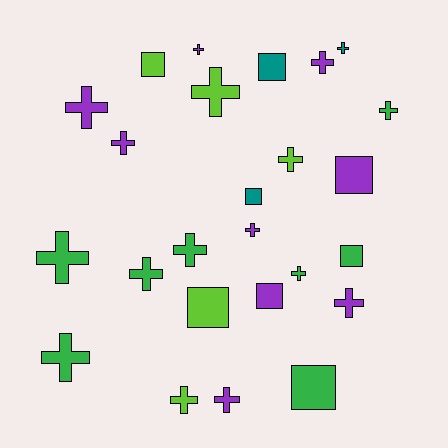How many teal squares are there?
There are 2 teal squares.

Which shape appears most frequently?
Cross, with 17 objects.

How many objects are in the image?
There are 25 objects.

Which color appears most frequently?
Purple, with 9 objects.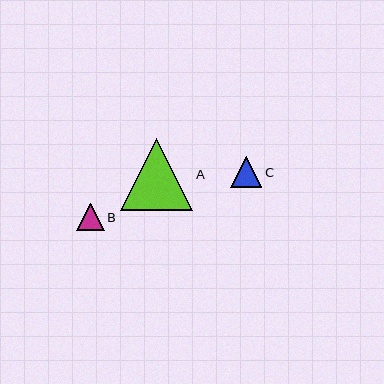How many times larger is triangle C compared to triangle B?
Triangle C is approximately 1.1 times the size of triangle B.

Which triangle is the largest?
Triangle A is the largest with a size of approximately 72 pixels.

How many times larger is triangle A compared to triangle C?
Triangle A is approximately 2.3 times the size of triangle C.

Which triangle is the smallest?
Triangle B is the smallest with a size of approximately 27 pixels.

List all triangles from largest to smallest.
From largest to smallest: A, C, B.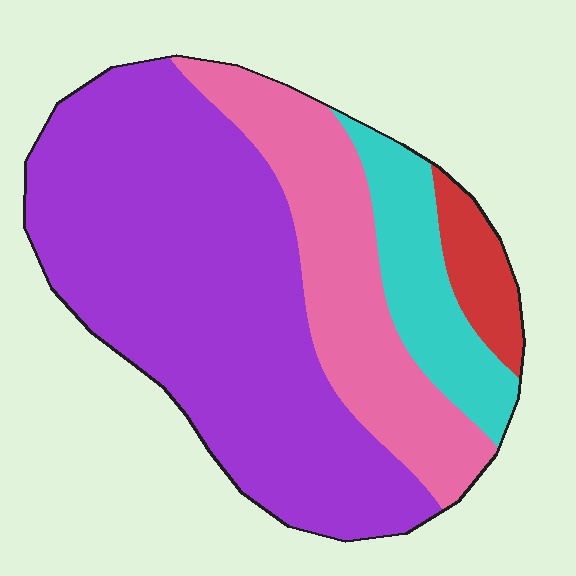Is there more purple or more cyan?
Purple.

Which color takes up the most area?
Purple, at roughly 60%.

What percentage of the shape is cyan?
Cyan takes up about one eighth (1/8) of the shape.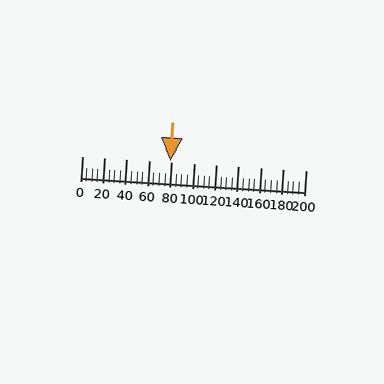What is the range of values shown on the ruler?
The ruler shows values from 0 to 200.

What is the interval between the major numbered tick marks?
The major tick marks are spaced 20 units apart.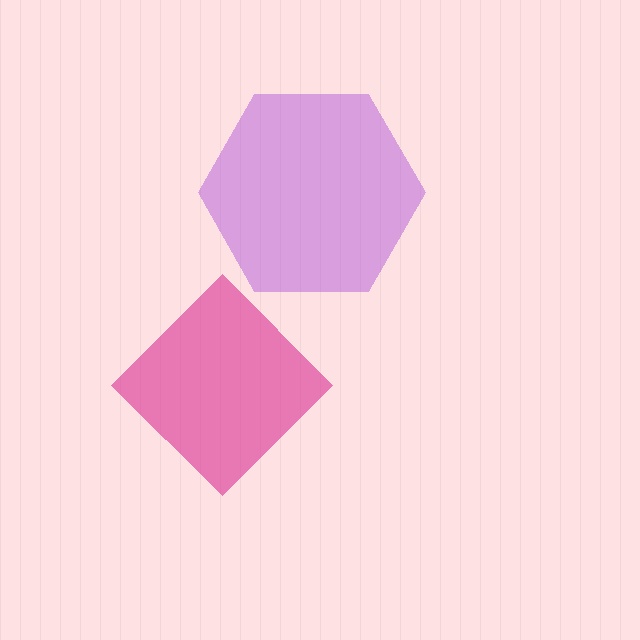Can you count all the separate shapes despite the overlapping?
Yes, there are 2 separate shapes.